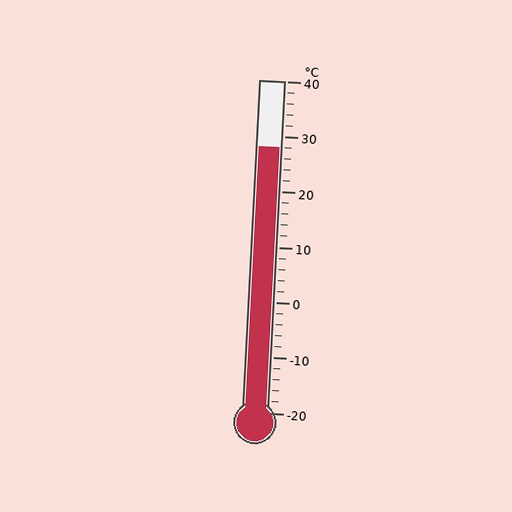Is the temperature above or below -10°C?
The temperature is above -10°C.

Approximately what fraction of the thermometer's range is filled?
The thermometer is filled to approximately 80% of its range.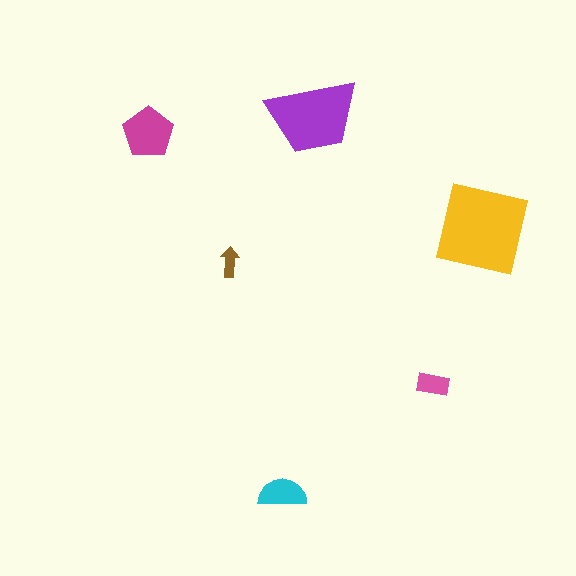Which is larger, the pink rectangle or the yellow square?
The yellow square.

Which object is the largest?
The yellow square.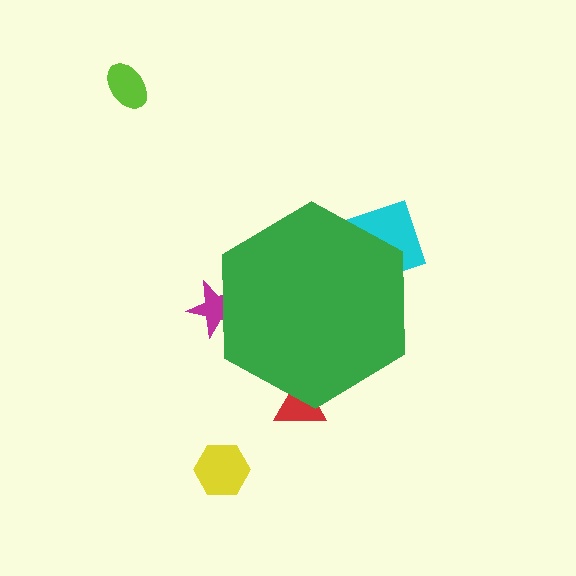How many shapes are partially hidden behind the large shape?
3 shapes are partially hidden.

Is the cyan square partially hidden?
Yes, the cyan square is partially hidden behind the green hexagon.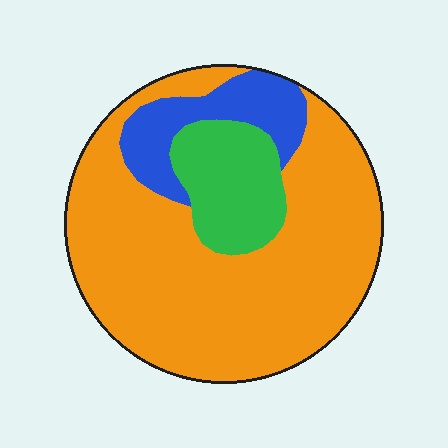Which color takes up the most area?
Orange, at roughly 70%.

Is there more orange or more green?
Orange.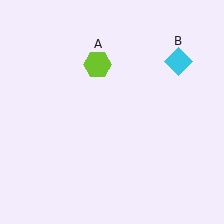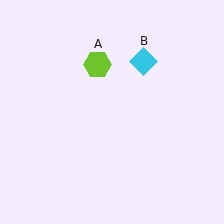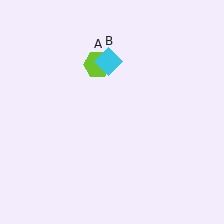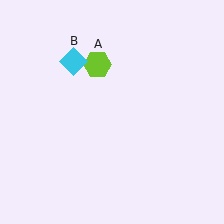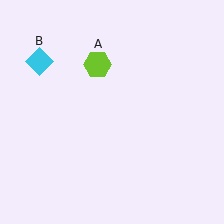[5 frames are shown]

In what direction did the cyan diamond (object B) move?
The cyan diamond (object B) moved left.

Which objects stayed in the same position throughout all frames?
Lime hexagon (object A) remained stationary.